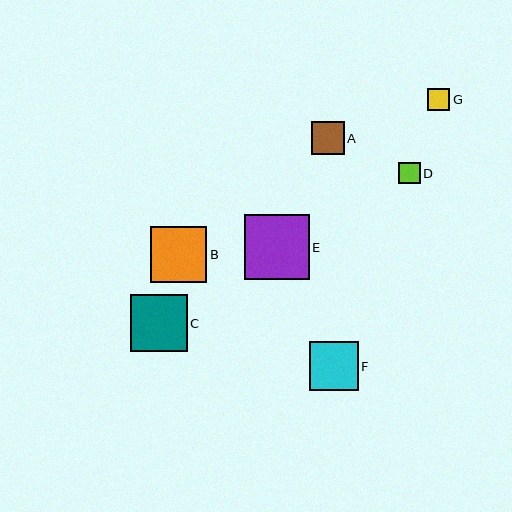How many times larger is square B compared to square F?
Square B is approximately 1.1 times the size of square F.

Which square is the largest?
Square E is the largest with a size of approximately 65 pixels.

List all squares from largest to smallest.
From largest to smallest: E, C, B, F, A, G, D.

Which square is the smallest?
Square D is the smallest with a size of approximately 21 pixels.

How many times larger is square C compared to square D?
Square C is approximately 2.7 times the size of square D.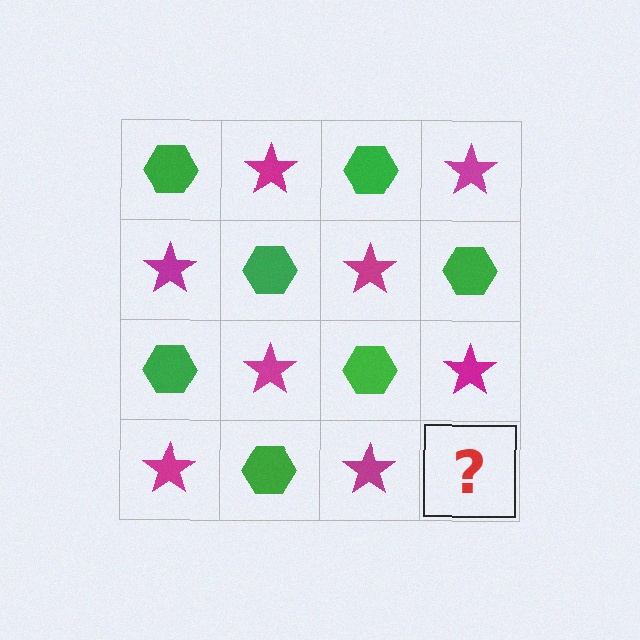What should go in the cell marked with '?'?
The missing cell should contain a green hexagon.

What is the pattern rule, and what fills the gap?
The rule is that it alternates green hexagon and magenta star in a checkerboard pattern. The gap should be filled with a green hexagon.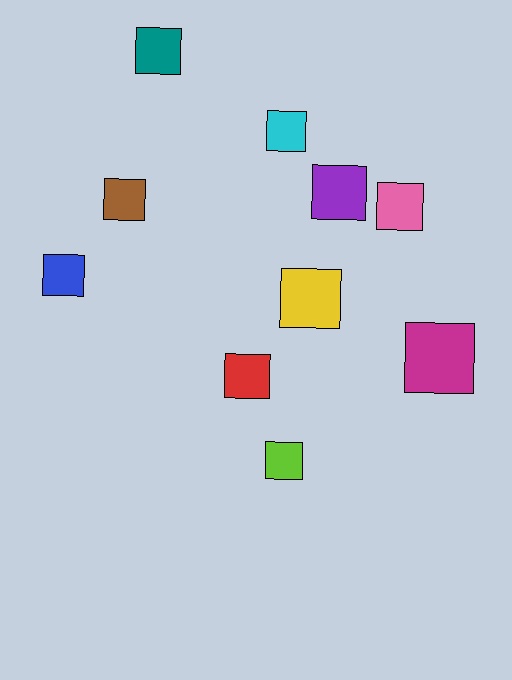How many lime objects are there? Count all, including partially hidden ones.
There is 1 lime object.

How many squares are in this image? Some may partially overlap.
There are 10 squares.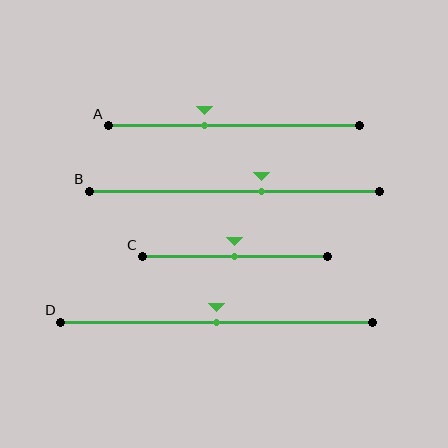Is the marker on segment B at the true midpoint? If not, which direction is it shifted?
No, the marker on segment B is shifted to the right by about 9% of the segment length.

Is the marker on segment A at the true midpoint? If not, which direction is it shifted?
No, the marker on segment A is shifted to the left by about 12% of the segment length.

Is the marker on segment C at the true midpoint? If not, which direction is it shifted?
Yes, the marker on segment C is at the true midpoint.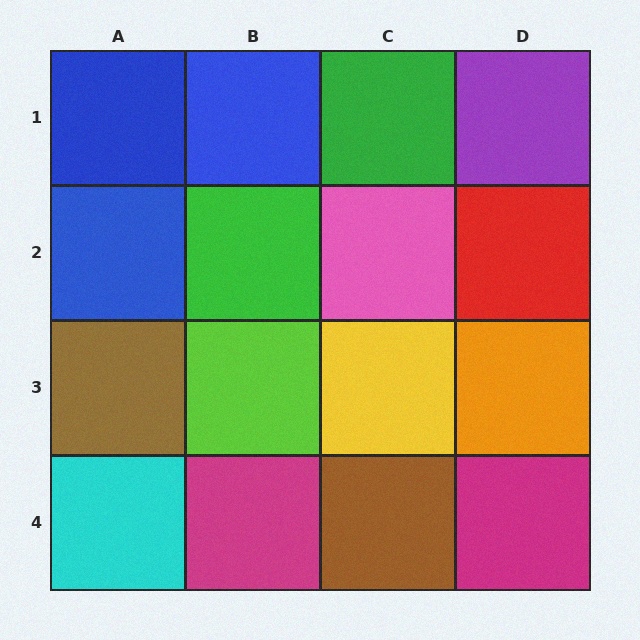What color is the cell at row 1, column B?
Blue.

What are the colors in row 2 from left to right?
Blue, green, pink, red.